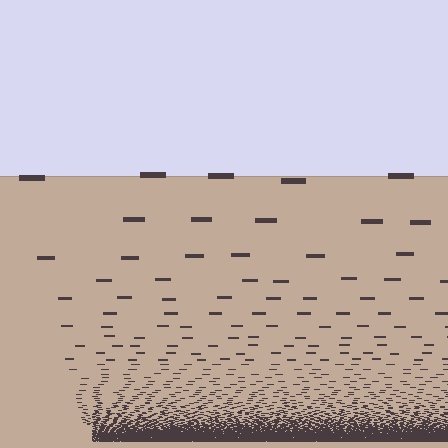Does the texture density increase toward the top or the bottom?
Density increases toward the bottom.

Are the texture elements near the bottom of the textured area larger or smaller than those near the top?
Smaller. The gradient is inverted — elements near the bottom are smaller and denser.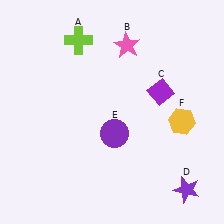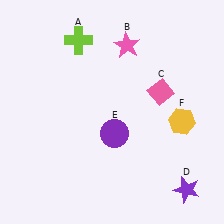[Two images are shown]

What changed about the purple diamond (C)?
In Image 1, C is purple. In Image 2, it changed to pink.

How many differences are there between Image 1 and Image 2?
There is 1 difference between the two images.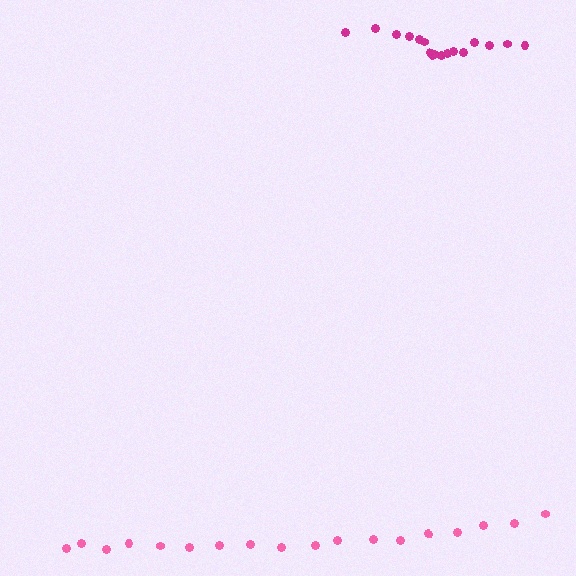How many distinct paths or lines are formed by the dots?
There are 2 distinct paths.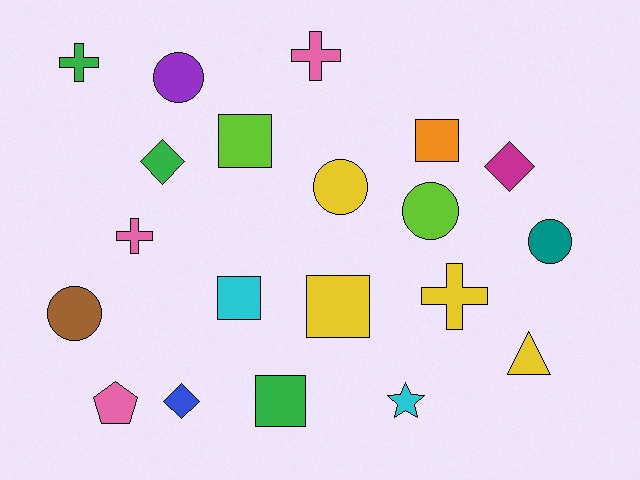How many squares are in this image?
There are 5 squares.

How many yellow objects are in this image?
There are 4 yellow objects.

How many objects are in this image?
There are 20 objects.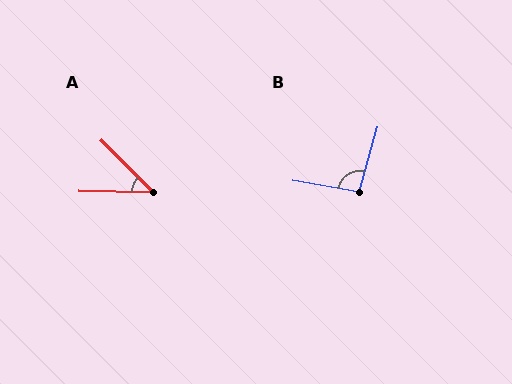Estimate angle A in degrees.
Approximately 44 degrees.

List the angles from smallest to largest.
A (44°), B (97°).